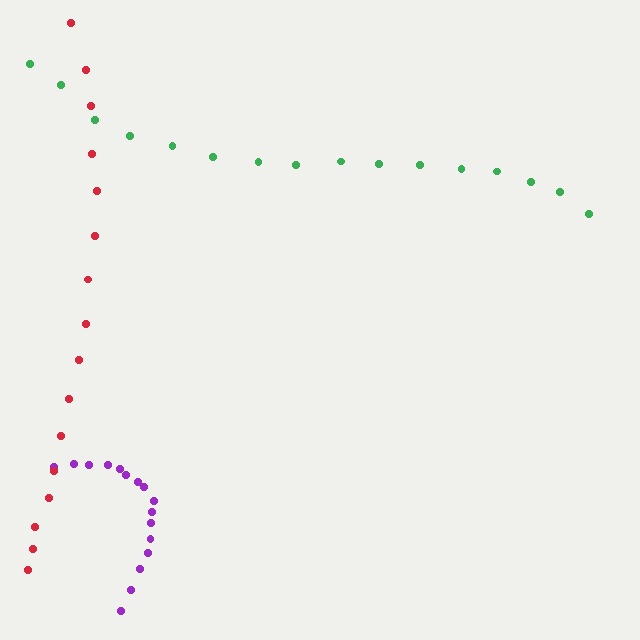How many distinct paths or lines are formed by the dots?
There are 3 distinct paths.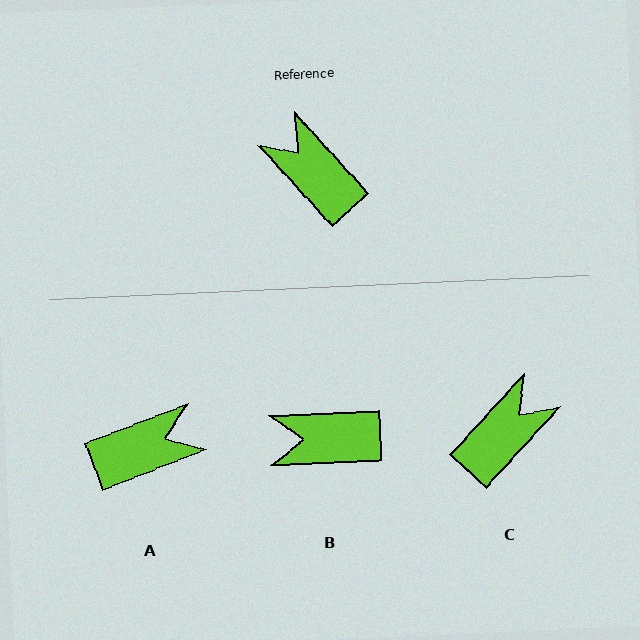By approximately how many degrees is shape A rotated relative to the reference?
Approximately 111 degrees clockwise.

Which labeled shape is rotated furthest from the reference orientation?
A, about 111 degrees away.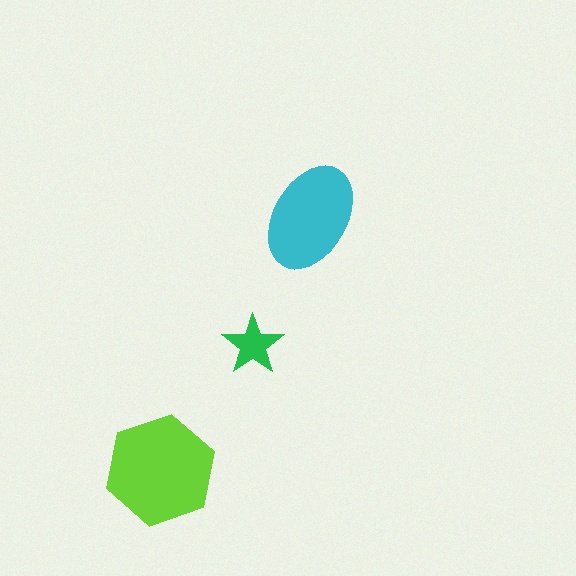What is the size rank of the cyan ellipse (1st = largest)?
2nd.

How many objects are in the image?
There are 3 objects in the image.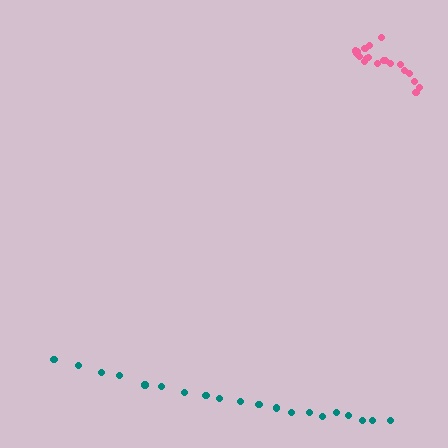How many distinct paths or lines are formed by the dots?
There are 2 distinct paths.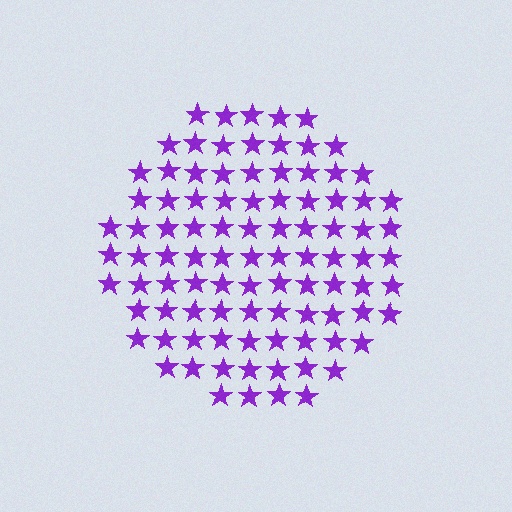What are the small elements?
The small elements are stars.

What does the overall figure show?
The overall figure shows a circle.